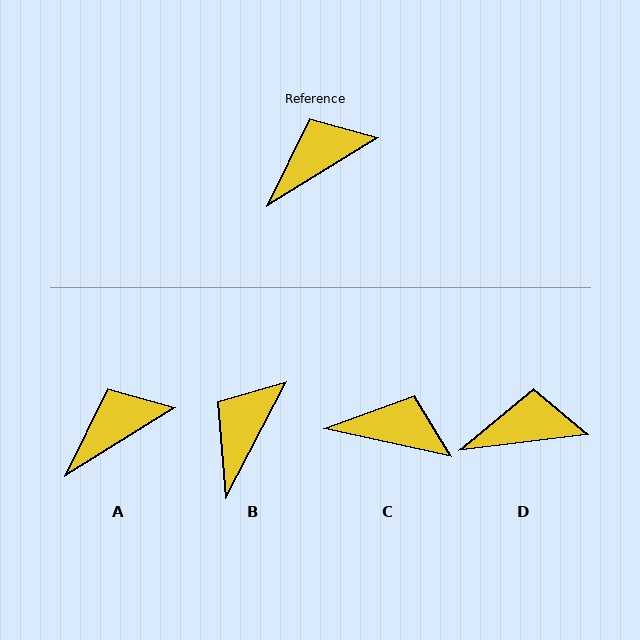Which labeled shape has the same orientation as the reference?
A.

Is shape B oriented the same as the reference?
No, it is off by about 31 degrees.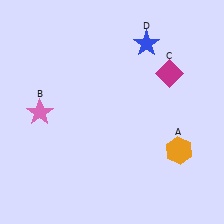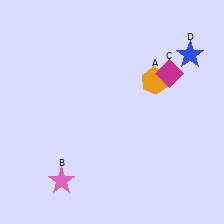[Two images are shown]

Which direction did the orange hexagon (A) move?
The orange hexagon (A) moved up.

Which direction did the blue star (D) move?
The blue star (D) moved right.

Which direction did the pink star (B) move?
The pink star (B) moved down.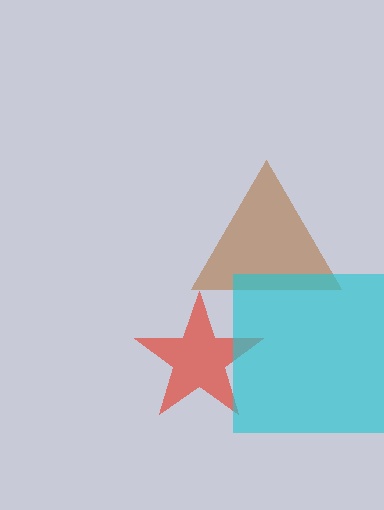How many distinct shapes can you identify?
There are 3 distinct shapes: a brown triangle, a red star, a cyan square.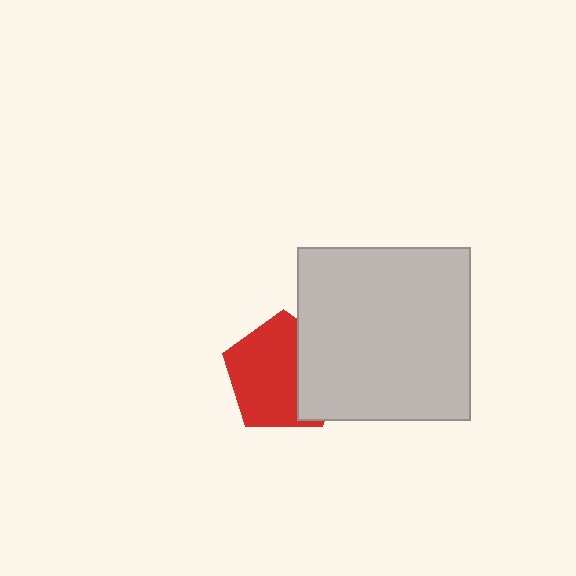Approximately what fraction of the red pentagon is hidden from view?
Roughly 33% of the red pentagon is hidden behind the light gray square.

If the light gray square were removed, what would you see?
You would see the complete red pentagon.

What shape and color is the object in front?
The object in front is a light gray square.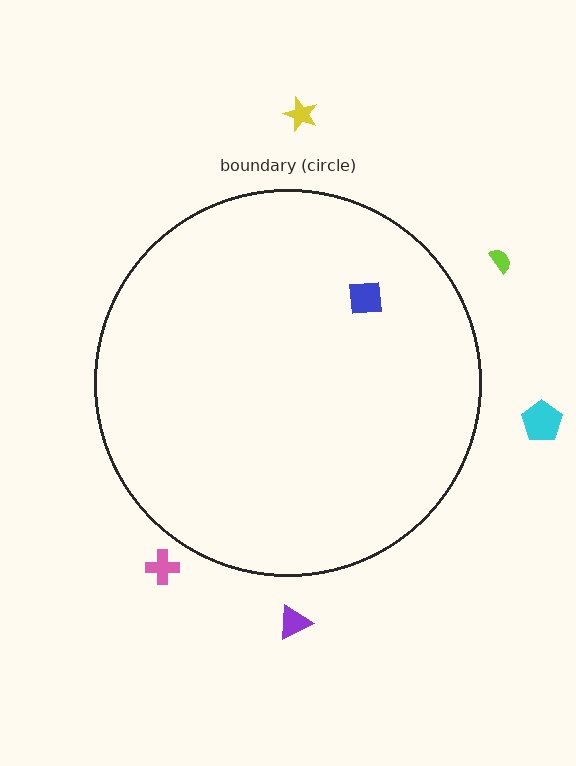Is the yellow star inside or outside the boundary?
Outside.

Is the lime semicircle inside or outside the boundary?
Outside.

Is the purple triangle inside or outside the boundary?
Outside.